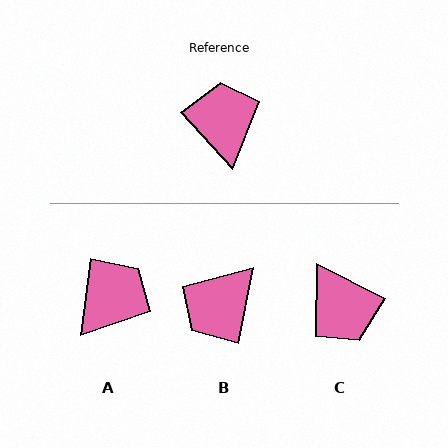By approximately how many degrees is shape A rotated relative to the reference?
Approximately 49 degrees clockwise.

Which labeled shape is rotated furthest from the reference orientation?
C, about 159 degrees away.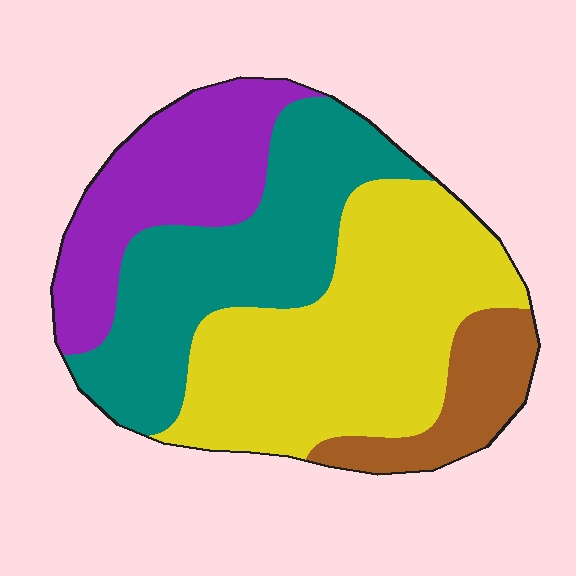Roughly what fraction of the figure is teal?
Teal takes up about one third (1/3) of the figure.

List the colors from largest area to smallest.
From largest to smallest: yellow, teal, purple, brown.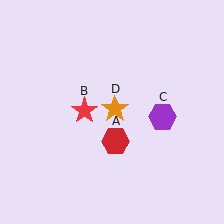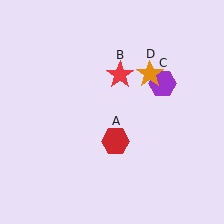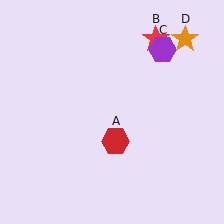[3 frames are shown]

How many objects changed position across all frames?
3 objects changed position: red star (object B), purple hexagon (object C), orange star (object D).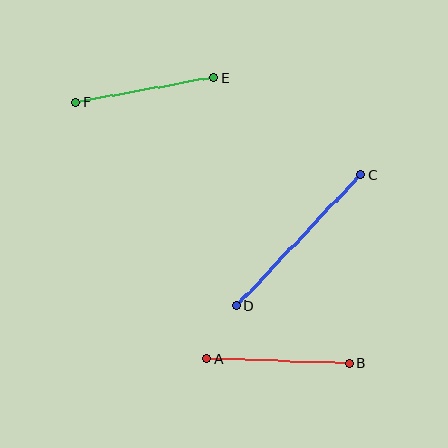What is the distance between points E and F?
The distance is approximately 141 pixels.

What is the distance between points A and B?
The distance is approximately 142 pixels.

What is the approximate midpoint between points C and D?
The midpoint is at approximately (299, 240) pixels.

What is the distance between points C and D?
The distance is approximately 180 pixels.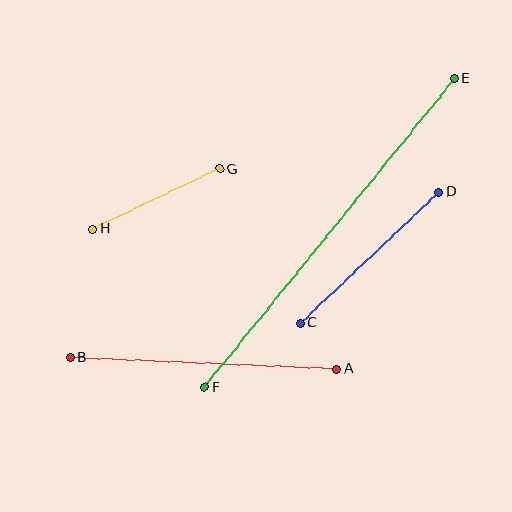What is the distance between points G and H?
The distance is approximately 140 pixels.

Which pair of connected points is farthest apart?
Points E and F are farthest apart.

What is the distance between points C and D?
The distance is approximately 191 pixels.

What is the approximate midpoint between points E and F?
The midpoint is at approximately (329, 233) pixels.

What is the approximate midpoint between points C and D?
The midpoint is at approximately (369, 257) pixels.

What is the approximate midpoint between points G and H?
The midpoint is at approximately (156, 199) pixels.